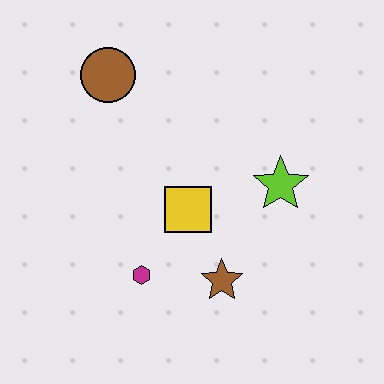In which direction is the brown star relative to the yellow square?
The brown star is below the yellow square.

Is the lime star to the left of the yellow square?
No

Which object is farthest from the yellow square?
The brown circle is farthest from the yellow square.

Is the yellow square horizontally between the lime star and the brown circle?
Yes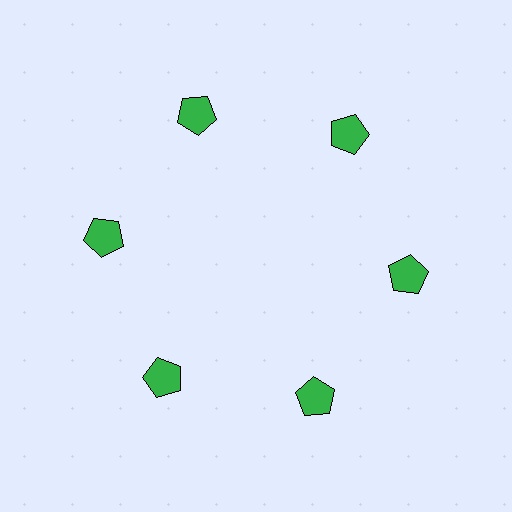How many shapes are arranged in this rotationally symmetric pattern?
There are 6 shapes, arranged in 6 groups of 1.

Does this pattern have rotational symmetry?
Yes, this pattern has 6-fold rotational symmetry. It looks the same after rotating 60 degrees around the center.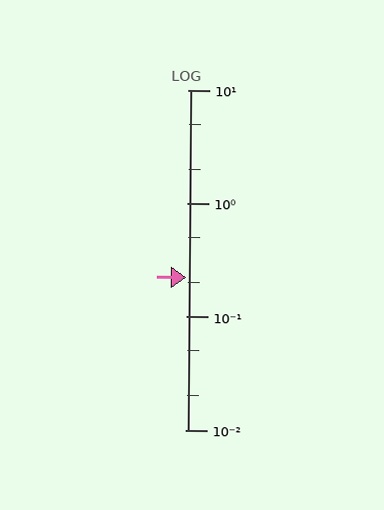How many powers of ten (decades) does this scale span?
The scale spans 3 decades, from 0.01 to 10.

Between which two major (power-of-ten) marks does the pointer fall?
The pointer is between 0.1 and 1.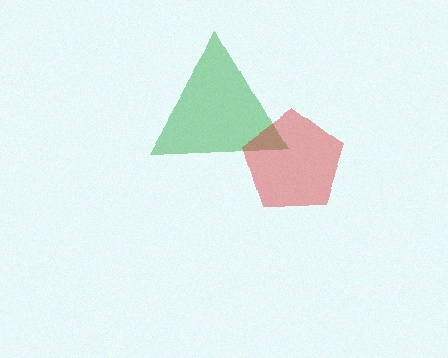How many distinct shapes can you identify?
There are 2 distinct shapes: a green triangle, a red pentagon.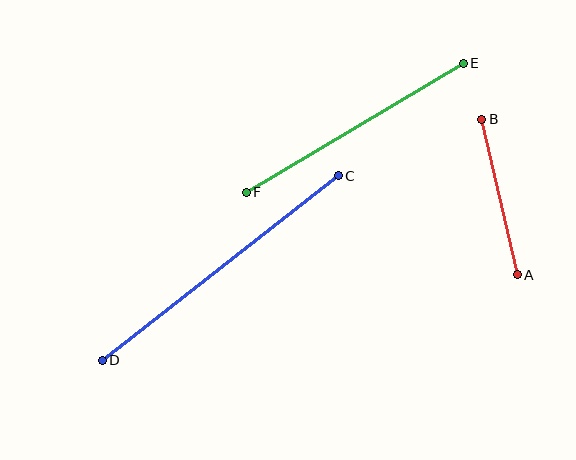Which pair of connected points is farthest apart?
Points C and D are farthest apart.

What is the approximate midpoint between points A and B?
The midpoint is at approximately (499, 197) pixels.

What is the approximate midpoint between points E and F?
The midpoint is at approximately (355, 128) pixels.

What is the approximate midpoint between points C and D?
The midpoint is at approximately (220, 268) pixels.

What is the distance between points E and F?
The distance is approximately 253 pixels.